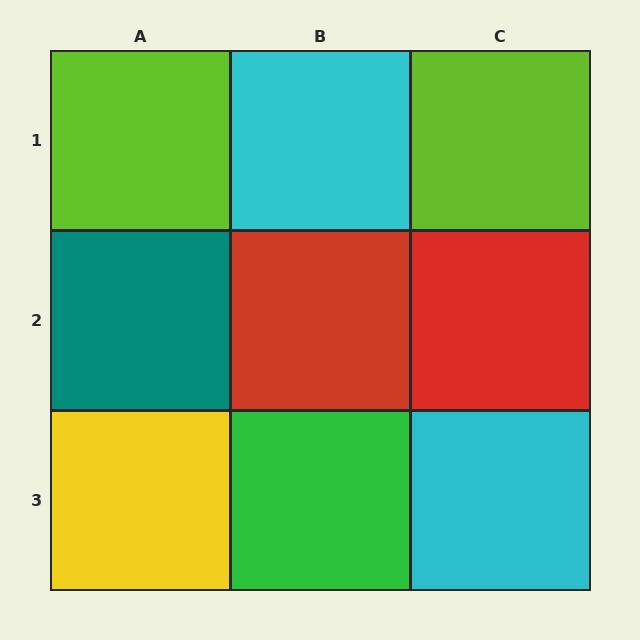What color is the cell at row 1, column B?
Cyan.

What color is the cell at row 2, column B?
Red.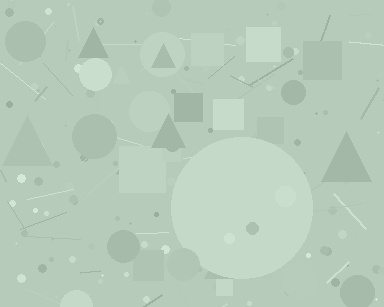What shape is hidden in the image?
A circle is hidden in the image.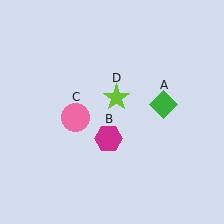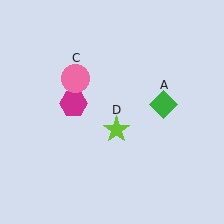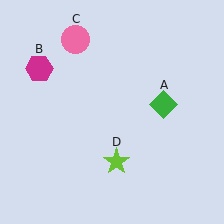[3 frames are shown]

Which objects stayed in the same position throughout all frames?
Green diamond (object A) remained stationary.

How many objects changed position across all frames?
3 objects changed position: magenta hexagon (object B), pink circle (object C), lime star (object D).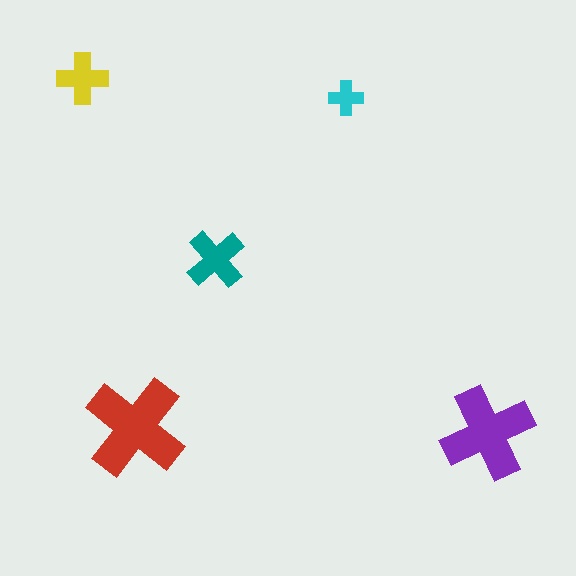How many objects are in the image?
There are 5 objects in the image.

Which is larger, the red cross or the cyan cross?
The red one.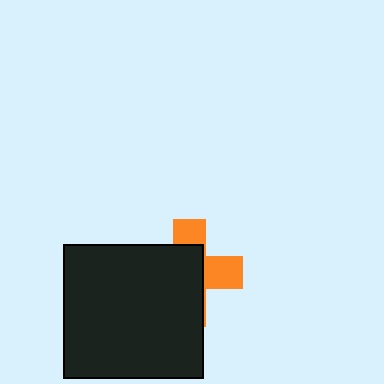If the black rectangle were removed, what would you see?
You would see the complete orange cross.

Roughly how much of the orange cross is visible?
A small part of it is visible (roughly 37%).